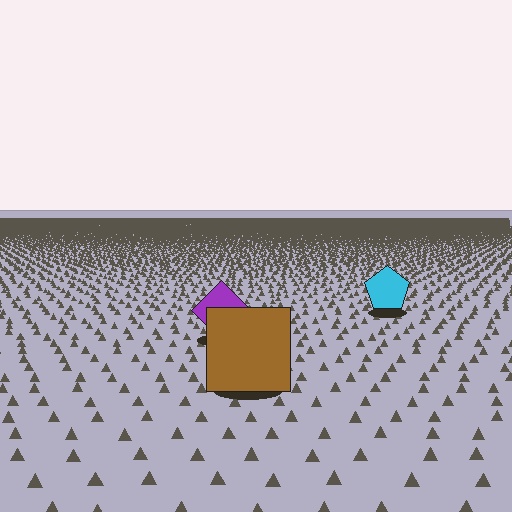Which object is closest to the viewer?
The brown square is closest. The texture marks near it are larger and more spread out.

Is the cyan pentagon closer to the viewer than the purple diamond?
No. The purple diamond is closer — you can tell from the texture gradient: the ground texture is coarser near it.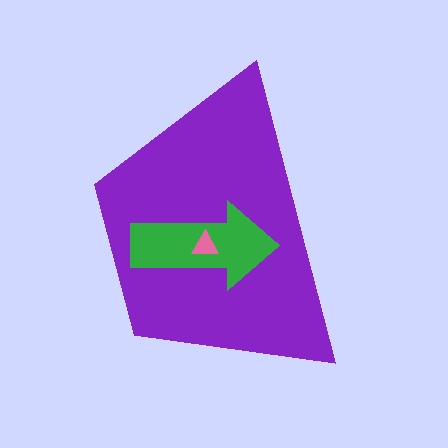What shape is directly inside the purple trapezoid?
The green arrow.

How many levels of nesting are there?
3.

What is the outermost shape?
The purple trapezoid.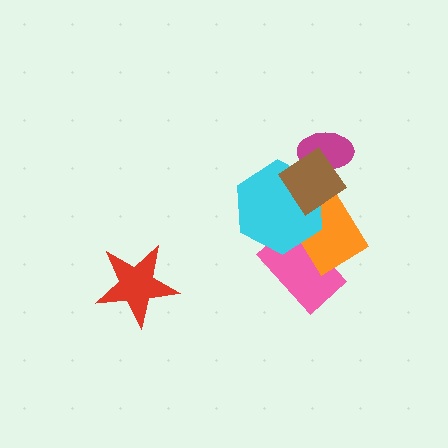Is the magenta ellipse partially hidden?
Yes, it is partially covered by another shape.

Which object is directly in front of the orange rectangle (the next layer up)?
The cyan hexagon is directly in front of the orange rectangle.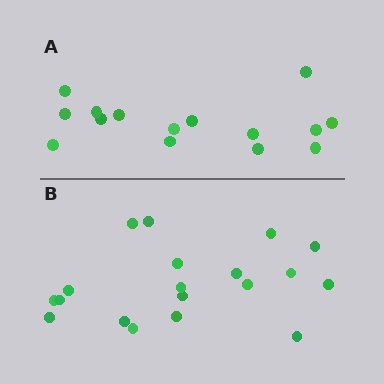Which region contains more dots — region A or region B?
Region B (the bottom region) has more dots.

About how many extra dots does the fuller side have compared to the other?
Region B has about 4 more dots than region A.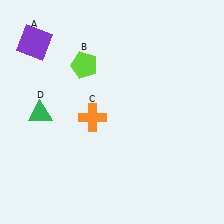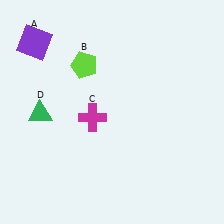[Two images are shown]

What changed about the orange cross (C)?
In Image 1, C is orange. In Image 2, it changed to magenta.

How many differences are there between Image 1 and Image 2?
There is 1 difference between the two images.